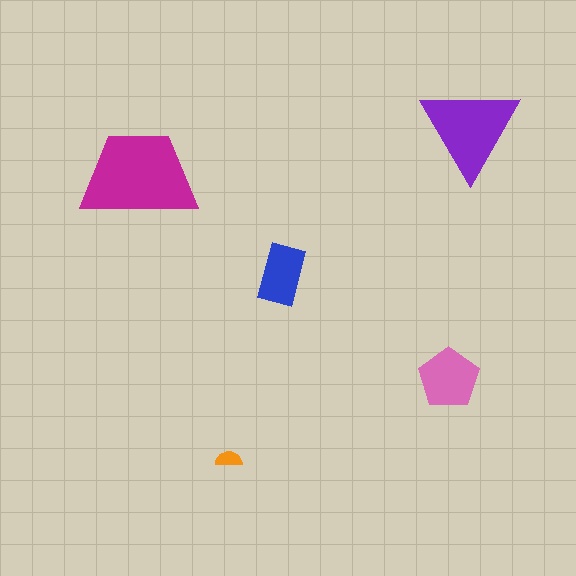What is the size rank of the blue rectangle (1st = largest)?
4th.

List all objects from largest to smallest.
The magenta trapezoid, the purple triangle, the pink pentagon, the blue rectangle, the orange semicircle.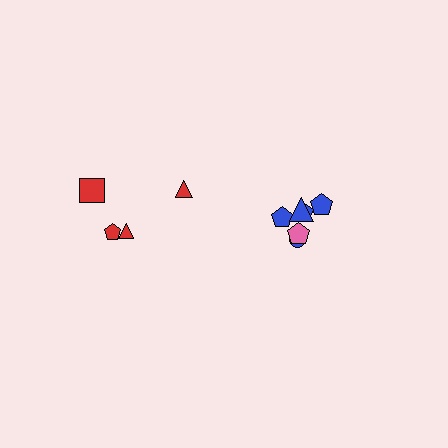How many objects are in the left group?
There are 4 objects.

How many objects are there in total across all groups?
There are 10 objects.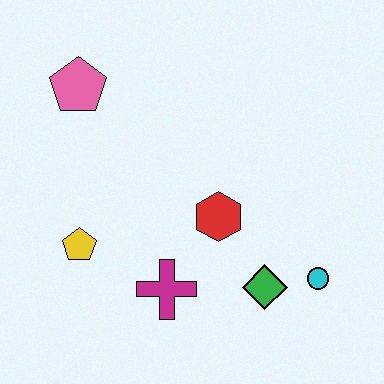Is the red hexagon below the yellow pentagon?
No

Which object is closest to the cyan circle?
The green diamond is closest to the cyan circle.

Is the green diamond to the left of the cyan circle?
Yes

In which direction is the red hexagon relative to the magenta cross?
The red hexagon is above the magenta cross.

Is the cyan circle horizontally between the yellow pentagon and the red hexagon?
No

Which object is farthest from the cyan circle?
The pink pentagon is farthest from the cyan circle.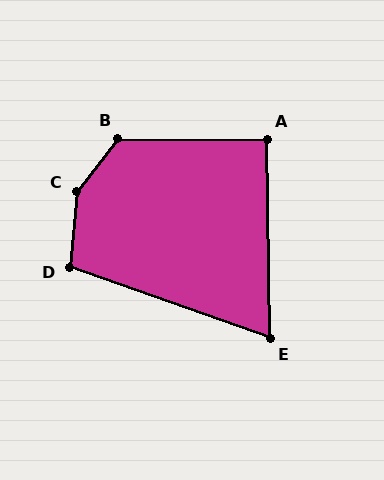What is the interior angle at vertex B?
Approximately 128 degrees (obtuse).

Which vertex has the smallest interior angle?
E, at approximately 70 degrees.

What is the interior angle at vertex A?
Approximately 91 degrees (approximately right).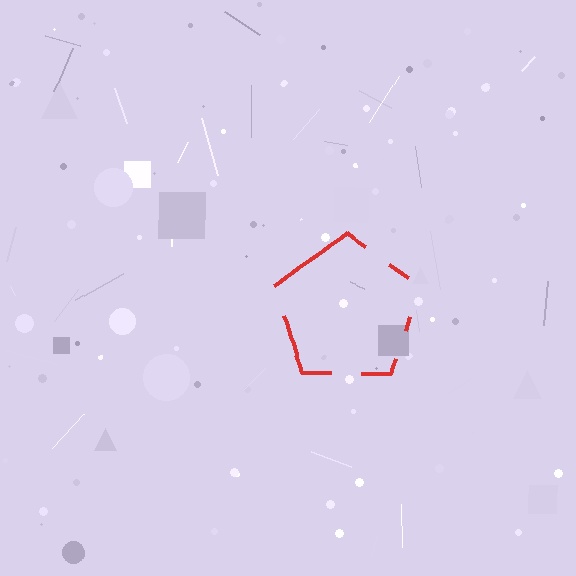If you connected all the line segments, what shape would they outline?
They would outline a pentagon.